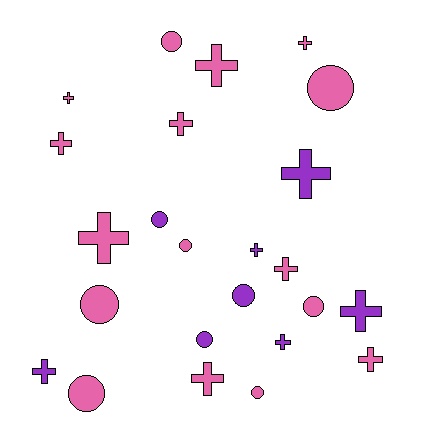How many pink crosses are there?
There are 9 pink crosses.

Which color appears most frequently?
Pink, with 16 objects.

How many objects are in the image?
There are 24 objects.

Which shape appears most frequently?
Cross, with 14 objects.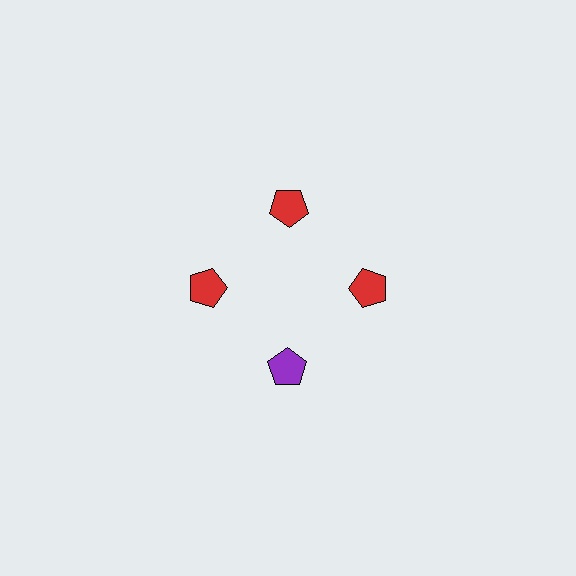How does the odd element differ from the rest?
It has a different color: purple instead of red.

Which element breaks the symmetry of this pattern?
The purple pentagon at roughly the 6 o'clock position breaks the symmetry. All other shapes are red pentagons.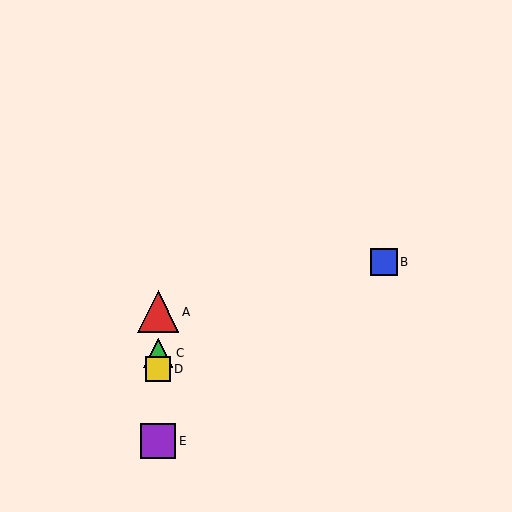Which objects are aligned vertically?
Objects A, C, D, E are aligned vertically.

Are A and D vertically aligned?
Yes, both are at x≈158.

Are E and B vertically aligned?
No, E is at x≈158 and B is at x≈384.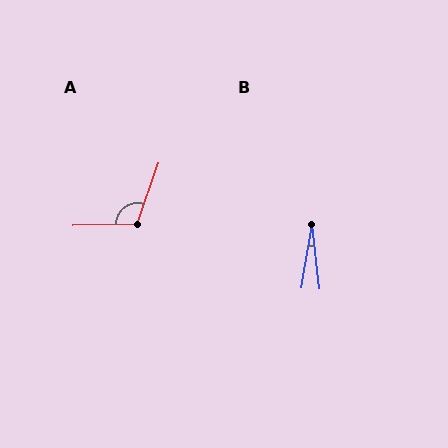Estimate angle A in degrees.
Approximately 110 degrees.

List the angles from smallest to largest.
B (16°), A (110°).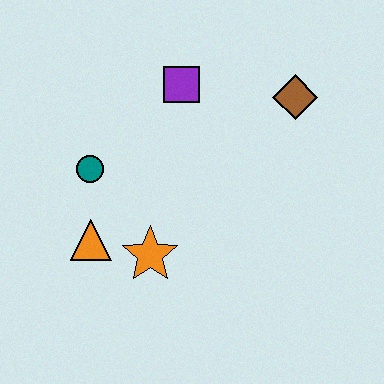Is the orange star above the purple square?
No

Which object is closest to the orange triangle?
The orange star is closest to the orange triangle.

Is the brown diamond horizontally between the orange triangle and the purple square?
No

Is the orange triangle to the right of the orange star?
No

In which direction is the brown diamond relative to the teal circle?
The brown diamond is to the right of the teal circle.